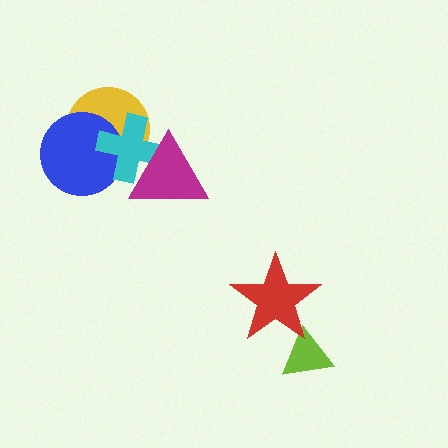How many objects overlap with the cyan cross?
3 objects overlap with the cyan cross.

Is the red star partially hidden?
No, no other shape covers it.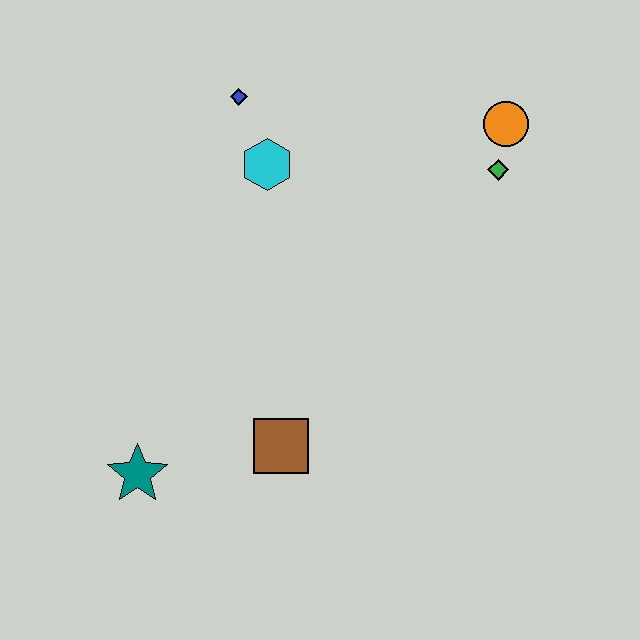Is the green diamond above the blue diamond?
No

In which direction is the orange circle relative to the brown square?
The orange circle is above the brown square.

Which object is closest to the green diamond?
The orange circle is closest to the green diamond.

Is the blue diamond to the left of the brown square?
Yes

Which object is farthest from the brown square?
The orange circle is farthest from the brown square.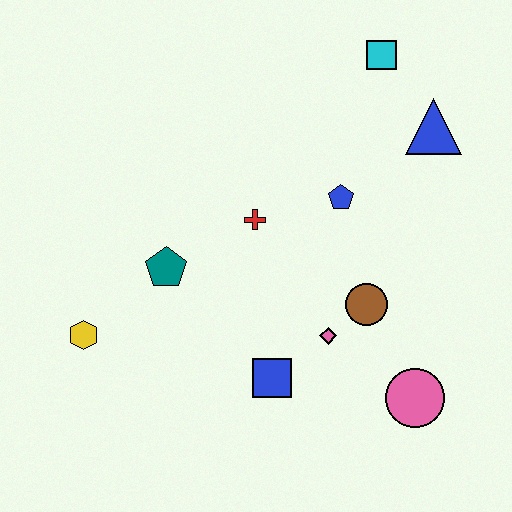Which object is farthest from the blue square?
The cyan square is farthest from the blue square.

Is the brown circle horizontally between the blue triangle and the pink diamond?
Yes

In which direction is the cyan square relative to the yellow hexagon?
The cyan square is to the right of the yellow hexagon.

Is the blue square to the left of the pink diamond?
Yes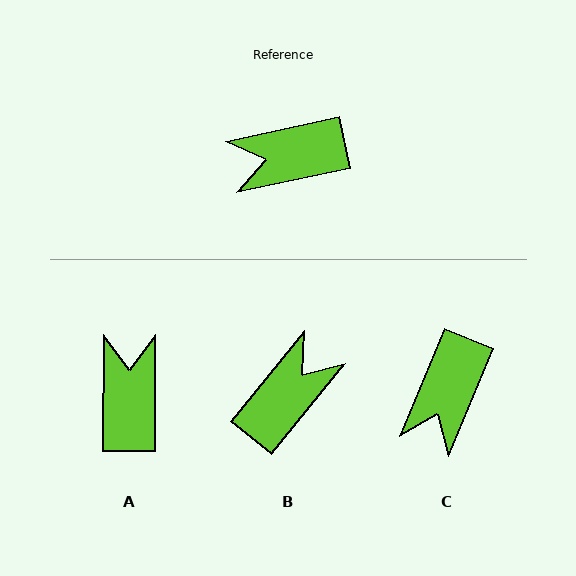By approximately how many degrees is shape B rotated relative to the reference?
Approximately 141 degrees clockwise.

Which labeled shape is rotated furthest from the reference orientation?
B, about 141 degrees away.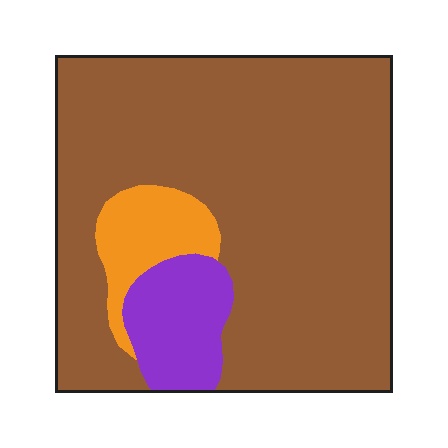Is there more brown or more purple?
Brown.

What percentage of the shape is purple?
Purple takes up less than a sixth of the shape.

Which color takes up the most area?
Brown, at roughly 80%.